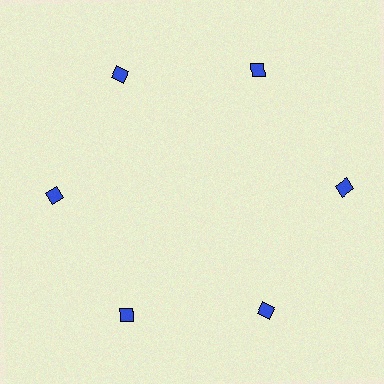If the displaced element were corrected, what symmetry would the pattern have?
It would have 6-fold rotational symmetry — the pattern would map onto itself every 60 degrees.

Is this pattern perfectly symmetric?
No. The 6 blue diamonds are arranged in a ring, but one element near the 3 o'clock position is pushed outward from the center, breaking the 6-fold rotational symmetry.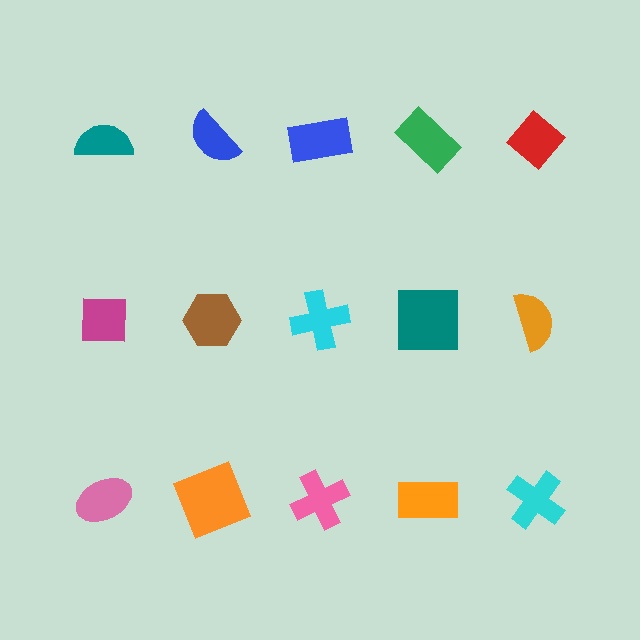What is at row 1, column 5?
A red diamond.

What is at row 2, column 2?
A brown hexagon.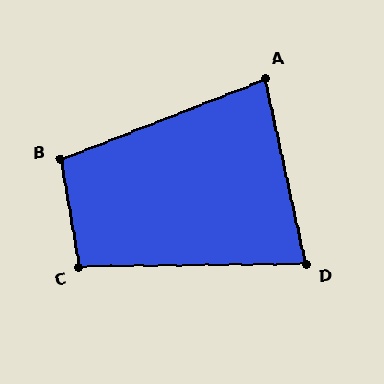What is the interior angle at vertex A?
Approximately 81 degrees (acute).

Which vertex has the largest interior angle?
B, at approximately 102 degrees.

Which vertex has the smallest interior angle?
D, at approximately 78 degrees.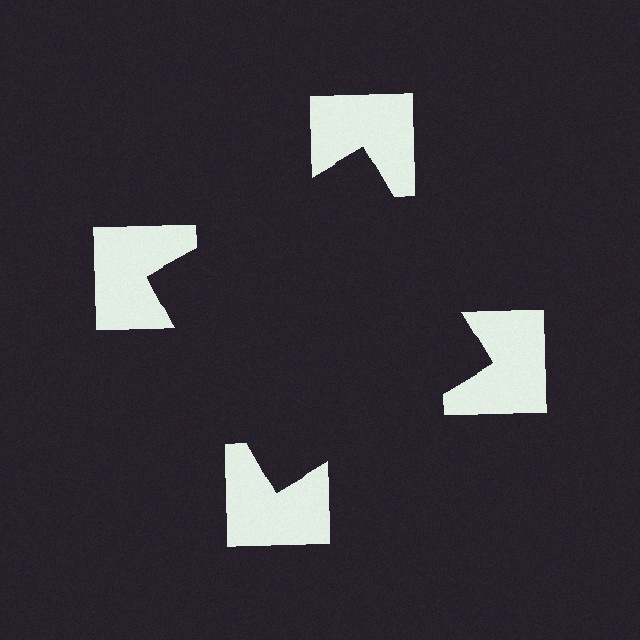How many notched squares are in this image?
There are 4 — one at each vertex of the illusory square.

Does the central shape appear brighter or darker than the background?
It typically appears slightly darker than the background, even though no actual brightness change is drawn.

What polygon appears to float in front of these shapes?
An illusory square — its edges are inferred from the aligned wedge cuts in the notched squares, not physically drawn.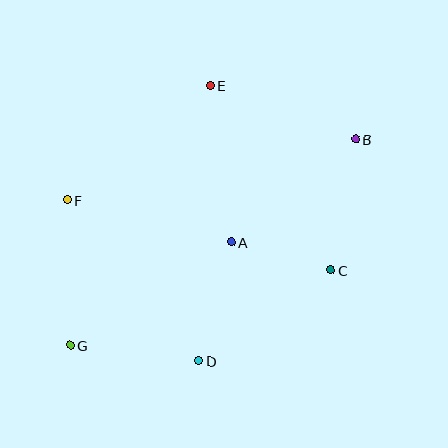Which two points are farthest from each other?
Points B and G are farthest from each other.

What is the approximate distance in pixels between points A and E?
The distance between A and E is approximately 158 pixels.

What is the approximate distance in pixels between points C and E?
The distance between C and E is approximately 220 pixels.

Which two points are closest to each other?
Points A and C are closest to each other.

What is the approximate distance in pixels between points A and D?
The distance between A and D is approximately 123 pixels.